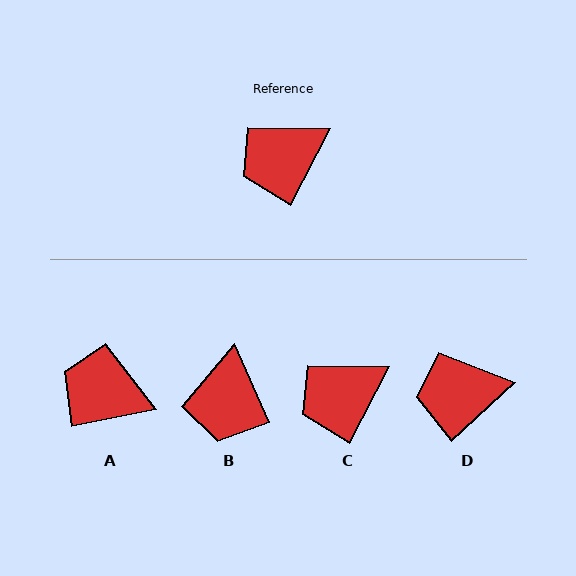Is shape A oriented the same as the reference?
No, it is off by about 51 degrees.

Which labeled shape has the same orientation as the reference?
C.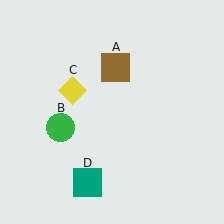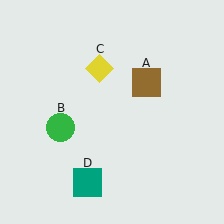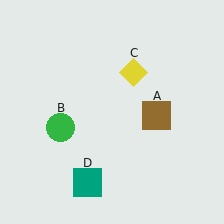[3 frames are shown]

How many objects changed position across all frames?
2 objects changed position: brown square (object A), yellow diamond (object C).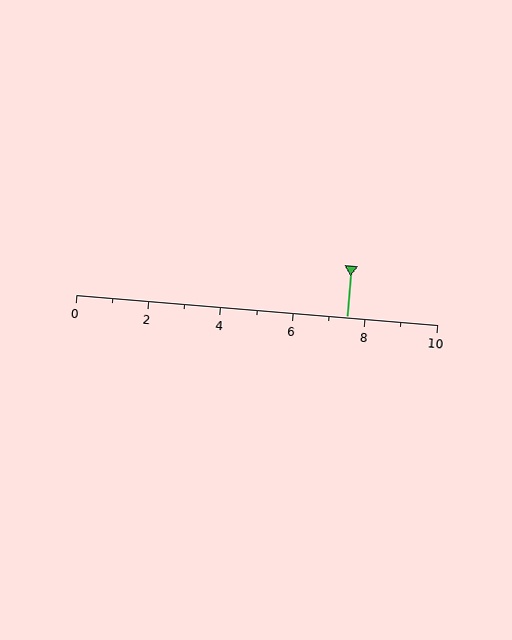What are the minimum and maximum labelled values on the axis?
The axis runs from 0 to 10.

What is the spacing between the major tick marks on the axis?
The major ticks are spaced 2 apart.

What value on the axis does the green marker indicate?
The marker indicates approximately 7.5.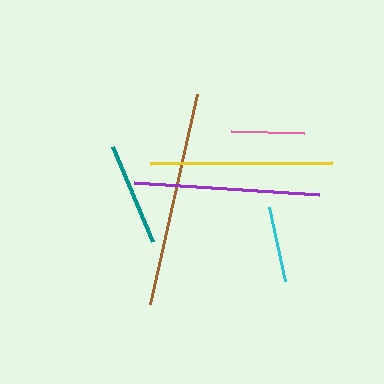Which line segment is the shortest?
The pink line is the shortest at approximately 73 pixels.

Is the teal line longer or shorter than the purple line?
The purple line is longer than the teal line.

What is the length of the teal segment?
The teal segment is approximately 103 pixels long.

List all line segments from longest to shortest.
From longest to shortest: brown, purple, yellow, teal, cyan, pink.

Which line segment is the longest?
The brown line is the longest at approximately 215 pixels.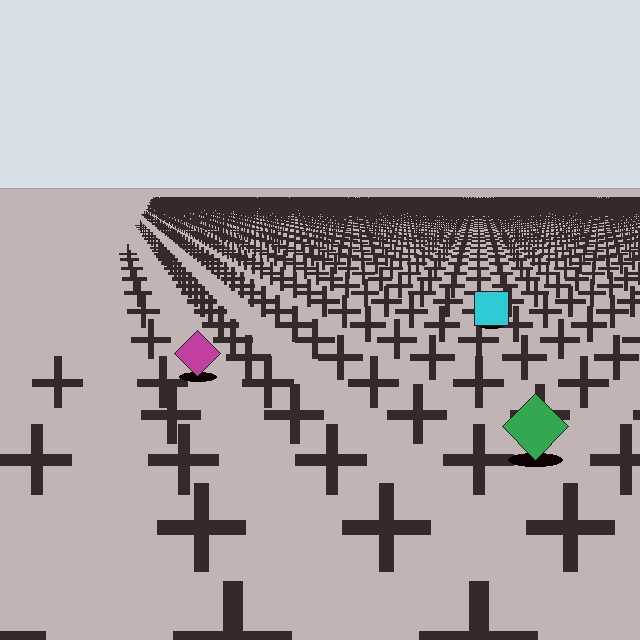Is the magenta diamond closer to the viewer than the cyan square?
Yes. The magenta diamond is closer — you can tell from the texture gradient: the ground texture is coarser near it.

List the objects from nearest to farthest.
From nearest to farthest: the green diamond, the magenta diamond, the cyan square.